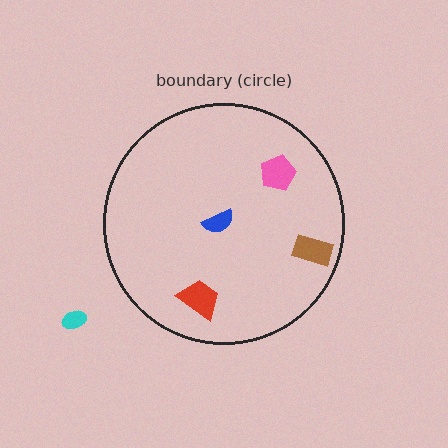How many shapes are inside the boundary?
4 inside, 1 outside.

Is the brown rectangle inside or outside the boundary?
Inside.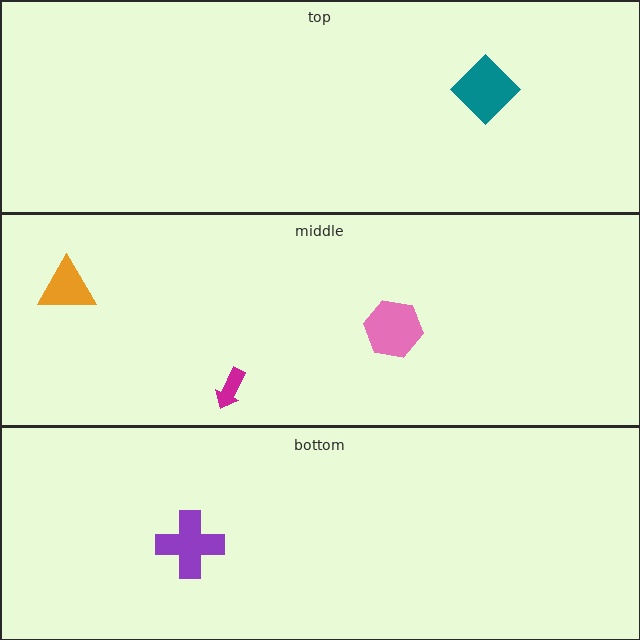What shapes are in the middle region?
The orange triangle, the pink hexagon, the magenta arrow.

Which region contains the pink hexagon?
The middle region.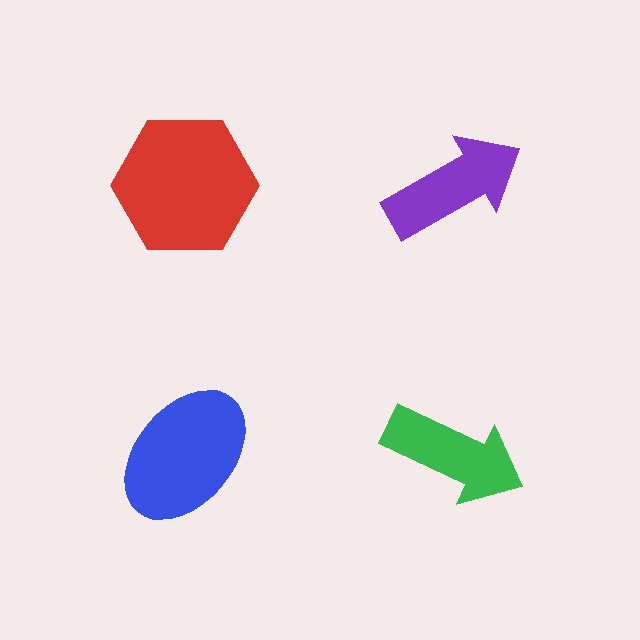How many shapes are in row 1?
2 shapes.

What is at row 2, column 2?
A green arrow.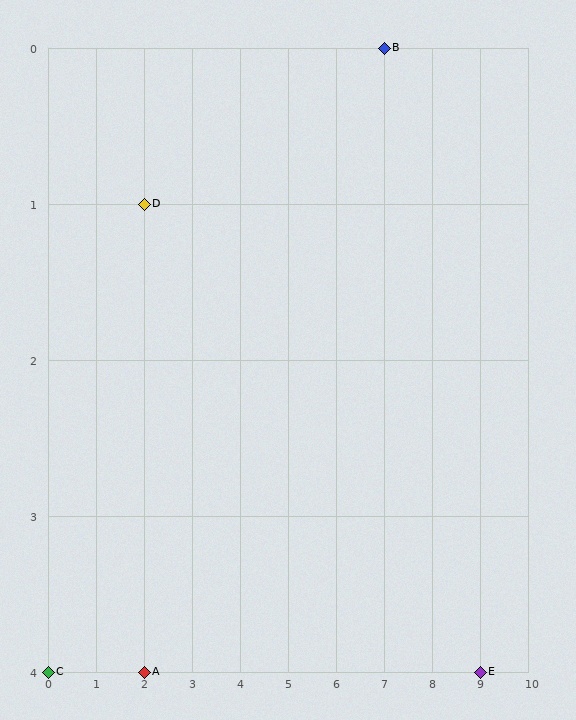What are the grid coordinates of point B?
Point B is at grid coordinates (7, 0).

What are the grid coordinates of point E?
Point E is at grid coordinates (9, 4).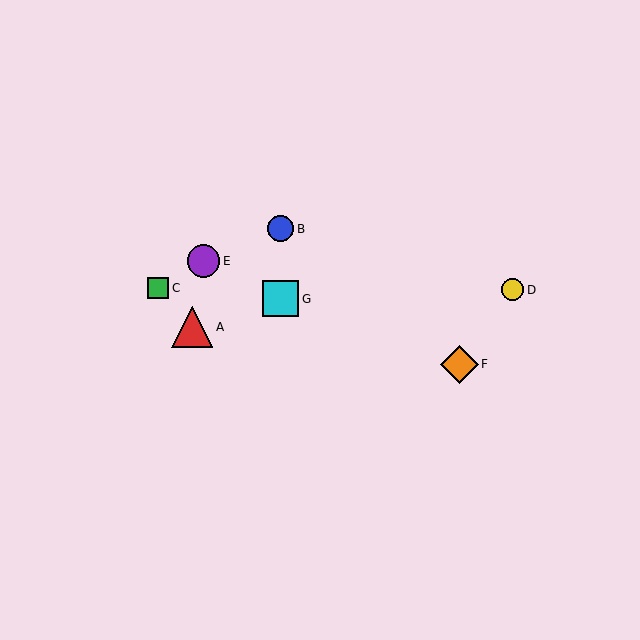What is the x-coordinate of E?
Object E is at x≈203.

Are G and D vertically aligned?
No, G is at x≈281 and D is at x≈513.